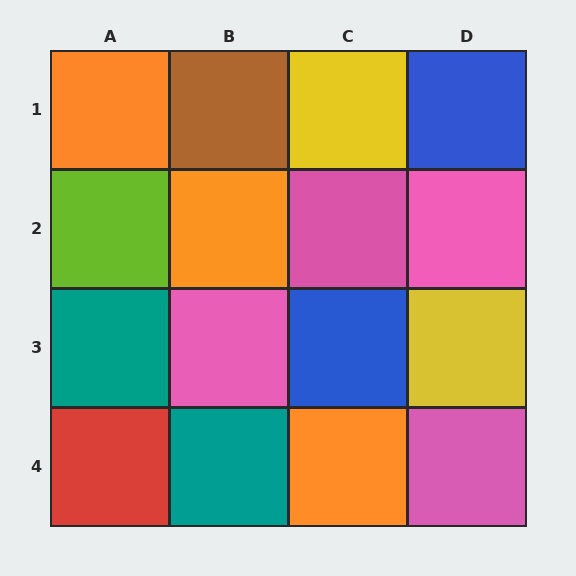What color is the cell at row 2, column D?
Pink.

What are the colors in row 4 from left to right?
Red, teal, orange, pink.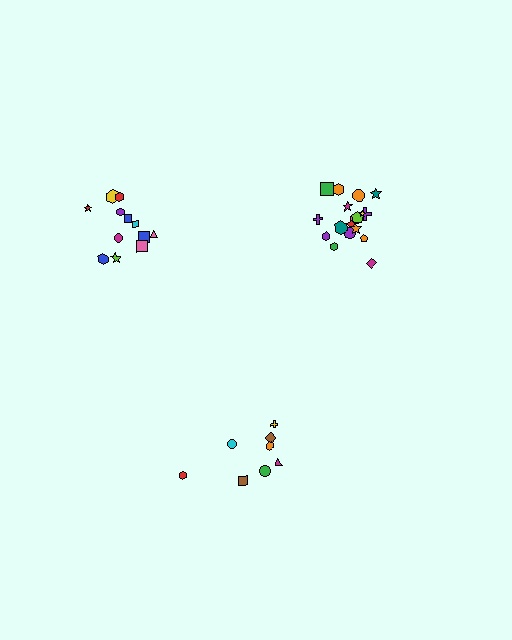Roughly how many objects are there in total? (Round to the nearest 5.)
Roughly 40 objects in total.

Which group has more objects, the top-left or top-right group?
The top-right group.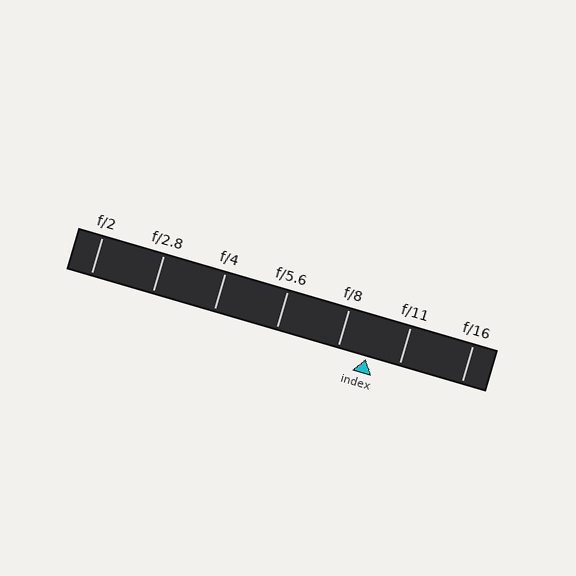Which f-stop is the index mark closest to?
The index mark is closest to f/8.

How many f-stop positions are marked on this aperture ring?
There are 7 f-stop positions marked.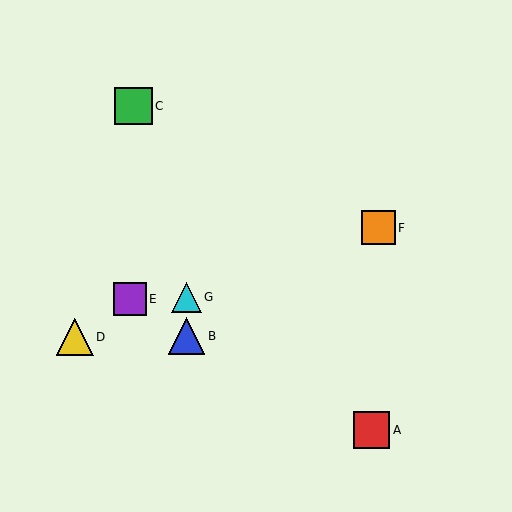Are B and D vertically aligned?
No, B is at x≈187 and D is at x≈75.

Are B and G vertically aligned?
Yes, both are at x≈187.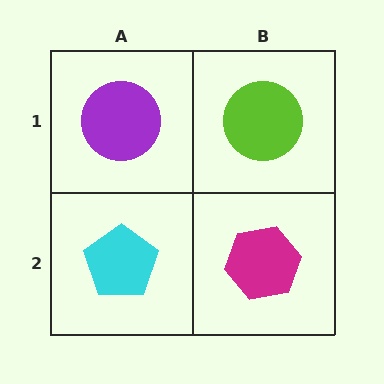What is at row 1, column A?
A purple circle.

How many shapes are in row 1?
2 shapes.